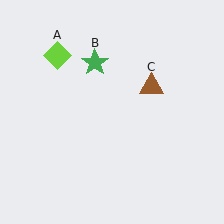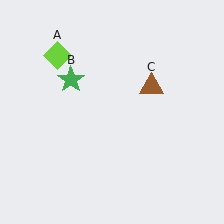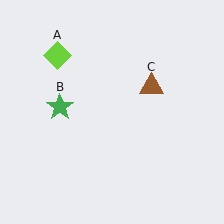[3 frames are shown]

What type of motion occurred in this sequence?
The green star (object B) rotated counterclockwise around the center of the scene.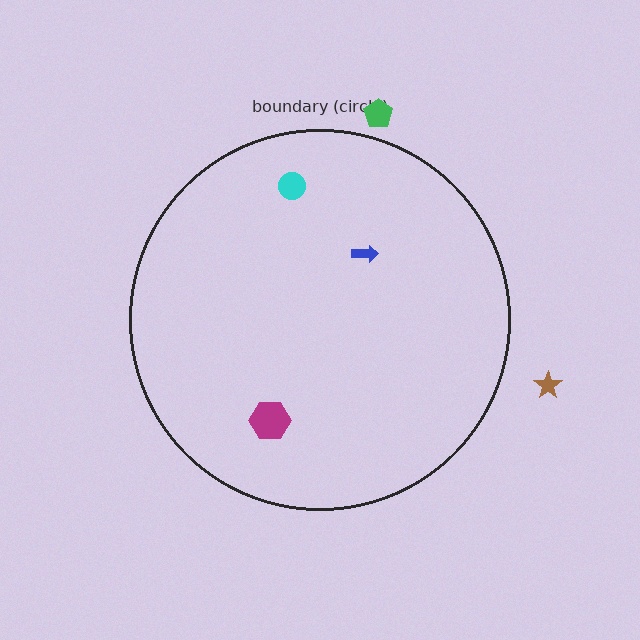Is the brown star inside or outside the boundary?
Outside.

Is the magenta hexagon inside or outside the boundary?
Inside.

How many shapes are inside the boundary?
3 inside, 2 outside.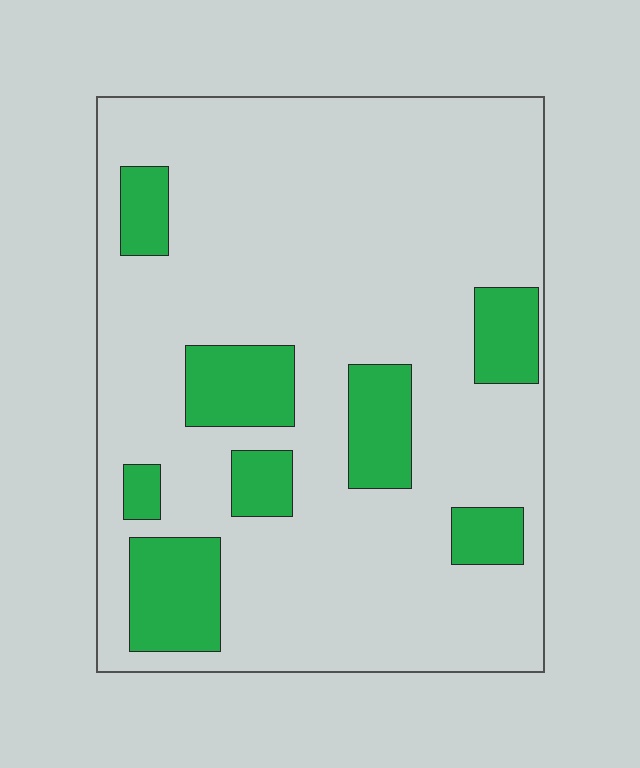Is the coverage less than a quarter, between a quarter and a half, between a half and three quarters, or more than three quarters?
Less than a quarter.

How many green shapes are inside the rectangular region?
8.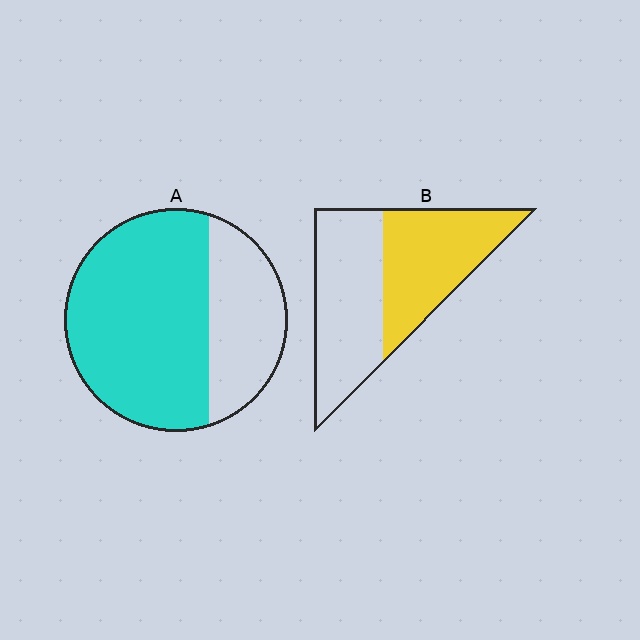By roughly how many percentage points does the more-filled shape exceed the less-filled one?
By roughly 20 percentage points (A over B).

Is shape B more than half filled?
Roughly half.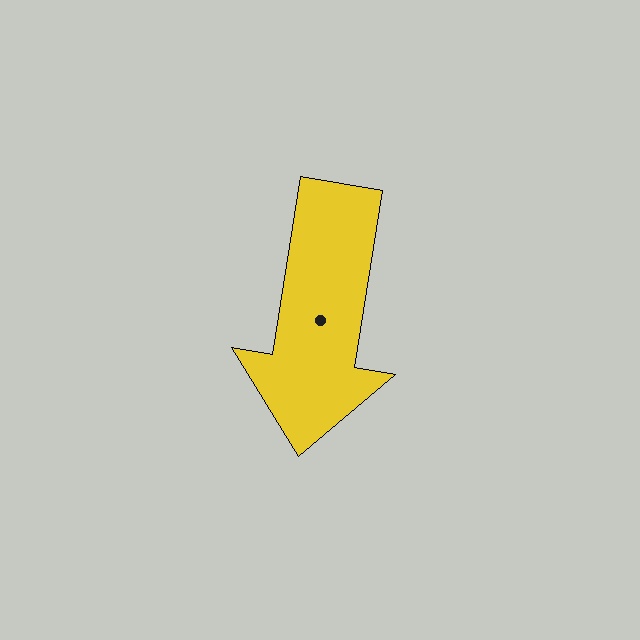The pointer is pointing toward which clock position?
Roughly 6 o'clock.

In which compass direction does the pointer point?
South.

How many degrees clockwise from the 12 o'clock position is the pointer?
Approximately 189 degrees.